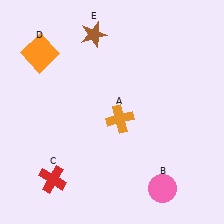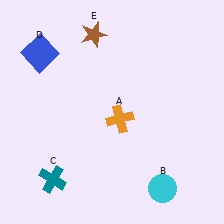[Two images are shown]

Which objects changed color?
B changed from pink to cyan. C changed from red to teal. D changed from orange to blue.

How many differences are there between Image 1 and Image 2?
There are 3 differences between the two images.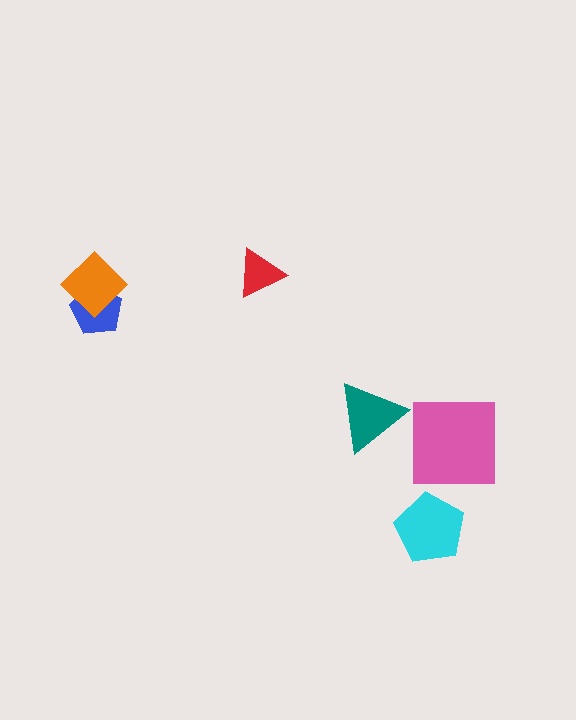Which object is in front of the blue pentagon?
The orange diamond is in front of the blue pentagon.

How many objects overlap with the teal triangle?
0 objects overlap with the teal triangle.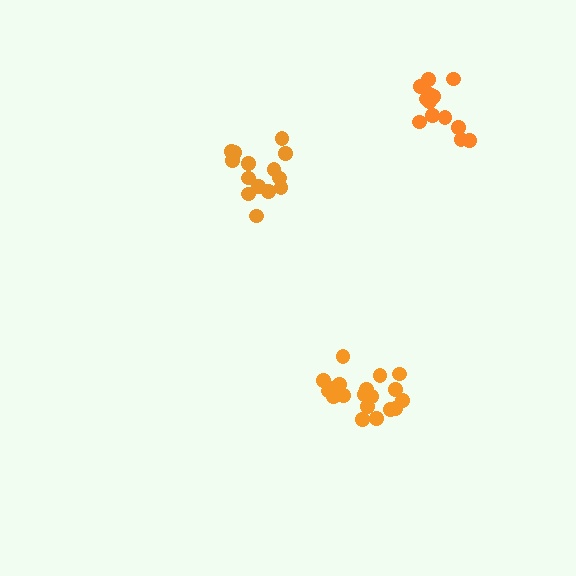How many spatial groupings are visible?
There are 3 spatial groupings.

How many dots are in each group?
Group 1: 13 dots, Group 2: 14 dots, Group 3: 19 dots (46 total).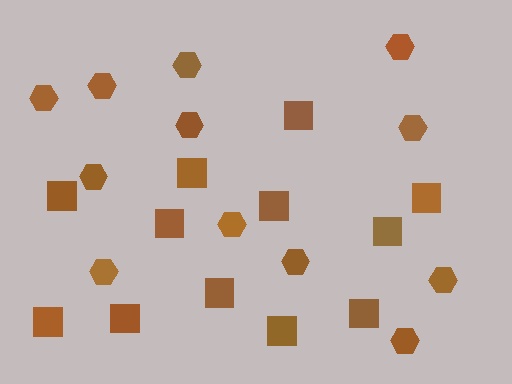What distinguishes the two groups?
There are 2 groups: one group of hexagons (12) and one group of squares (12).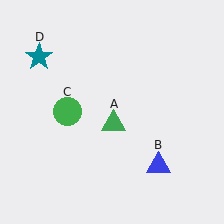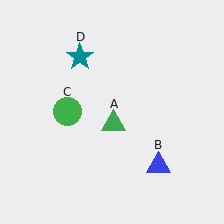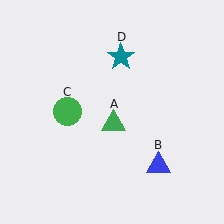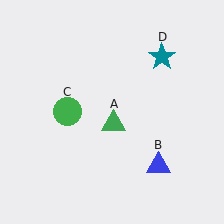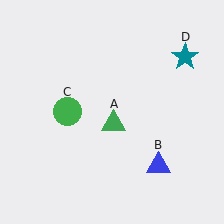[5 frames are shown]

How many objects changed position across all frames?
1 object changed position: teal star (object D).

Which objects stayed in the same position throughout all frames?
Green triangle (object A) and blue triangle (object B) and green circle (object C) remained stationary.